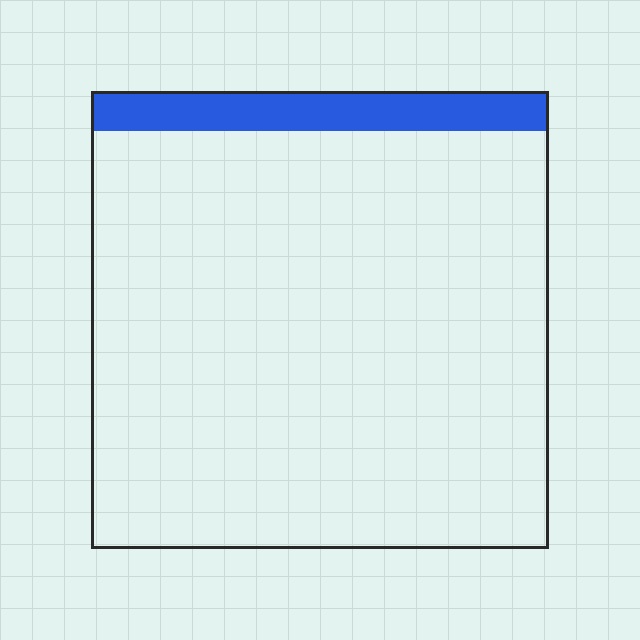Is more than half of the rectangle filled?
No.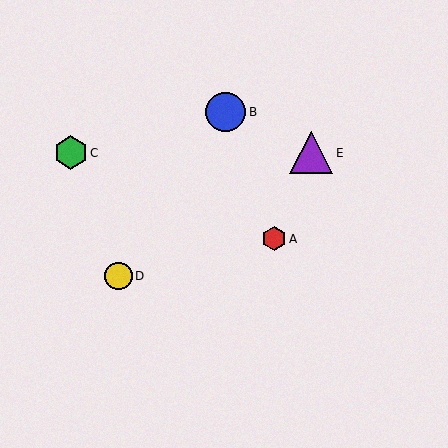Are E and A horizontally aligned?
No, E is at y≈153 and A is at y≈239.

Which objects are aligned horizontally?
Objects C, E are aligned horizontally.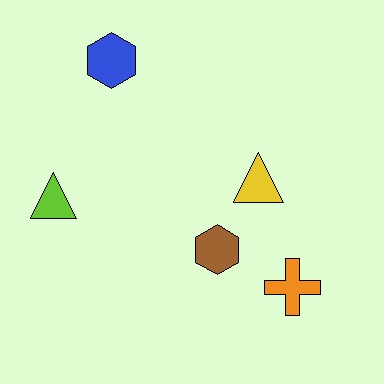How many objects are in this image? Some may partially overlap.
There are 5 objects.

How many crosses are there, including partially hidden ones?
There is 1 cross.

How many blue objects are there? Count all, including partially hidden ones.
There is 1 blue object.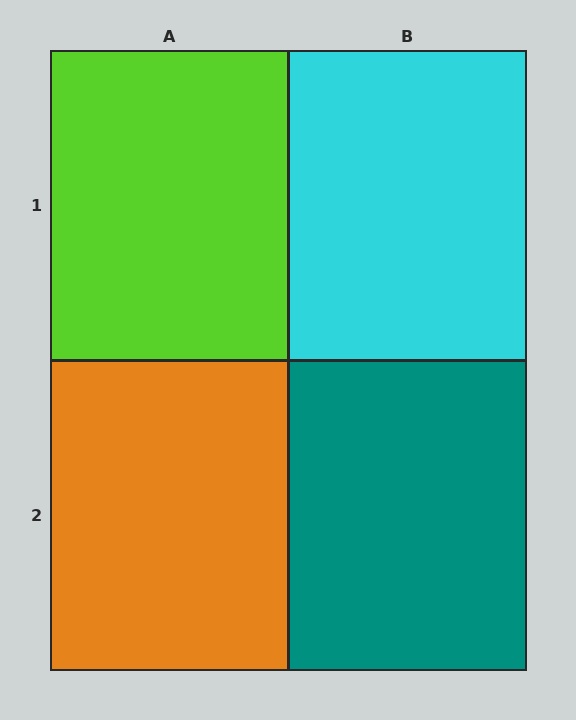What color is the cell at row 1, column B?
Cyan.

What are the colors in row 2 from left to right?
Orange, teal.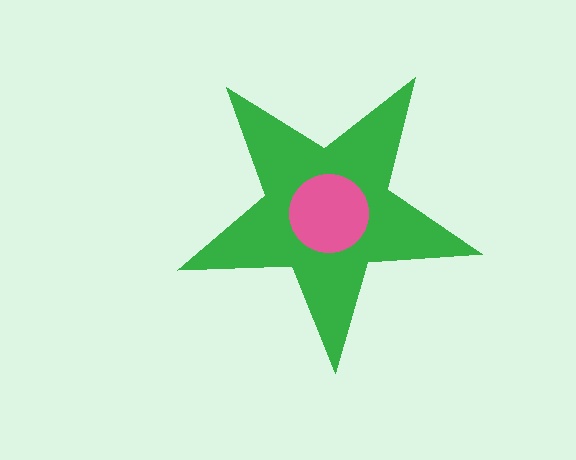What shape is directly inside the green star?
The pink circle.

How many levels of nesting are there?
2.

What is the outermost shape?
The green star.